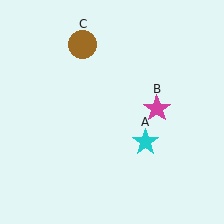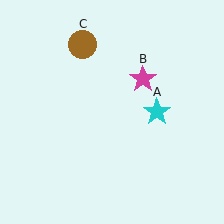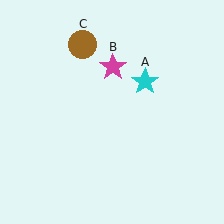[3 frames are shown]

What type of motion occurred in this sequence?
The cyan star (object A), magenta star (object B) rotated counterclockwise around the center of the scene.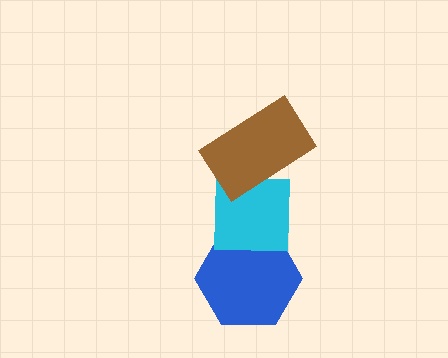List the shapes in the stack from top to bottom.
From top to bottom: the brown rectangle, the cyan square, the blue hexagon.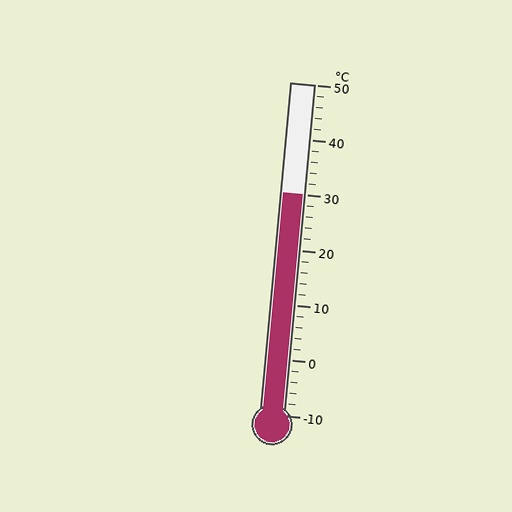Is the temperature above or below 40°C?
The temperature is below 40°C.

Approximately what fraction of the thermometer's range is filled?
The thermometer is filled to approximately 65% of its range.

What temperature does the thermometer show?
The thermometer shows approximately 30°C.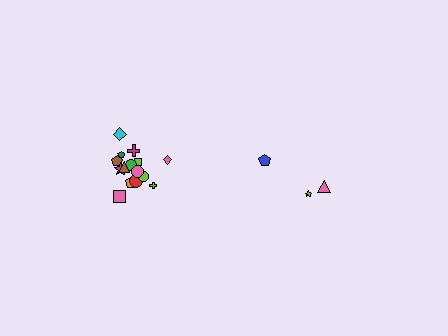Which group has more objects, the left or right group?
The left group.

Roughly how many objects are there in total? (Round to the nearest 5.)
Roughly 20 objects in total.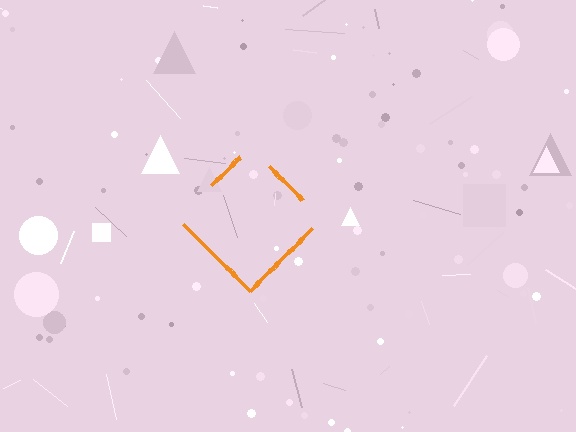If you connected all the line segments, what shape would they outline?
They would outline a diamond.